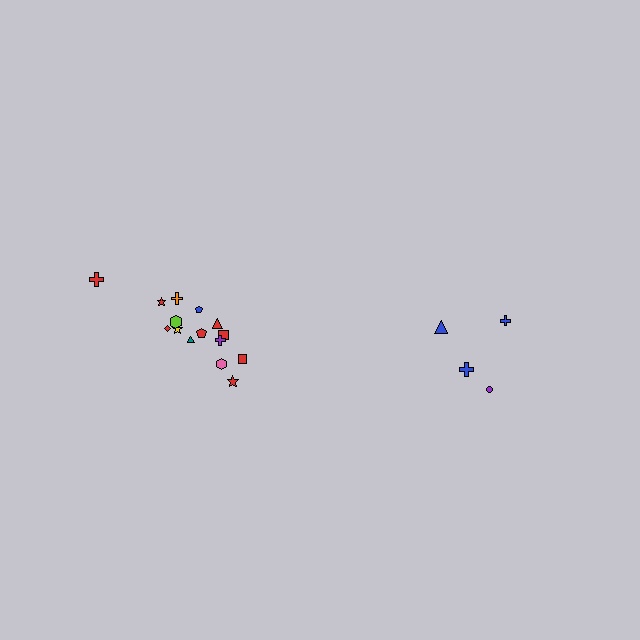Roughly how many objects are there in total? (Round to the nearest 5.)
Roughly 20 objects in total.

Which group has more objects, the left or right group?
The left group.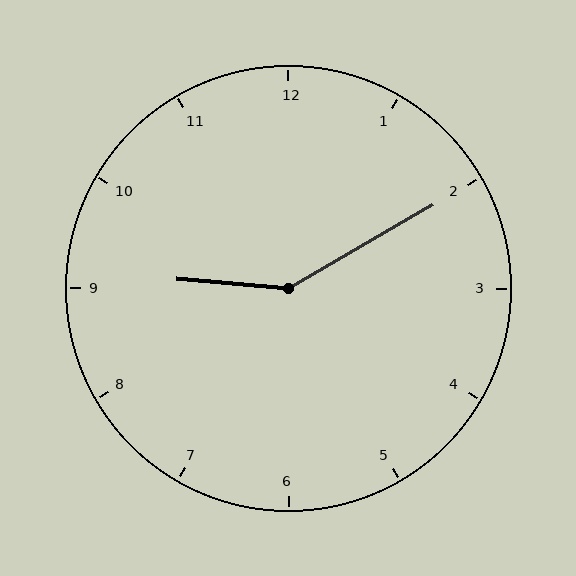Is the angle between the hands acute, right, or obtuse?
It is obtuse.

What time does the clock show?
9:10.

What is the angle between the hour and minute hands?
Approximately 145 degrees.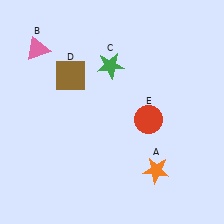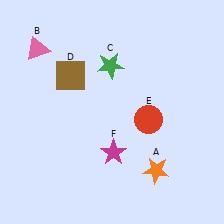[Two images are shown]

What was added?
A magenta star (F) was added in Image 2.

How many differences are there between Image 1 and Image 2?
There is 1 difference between the two images.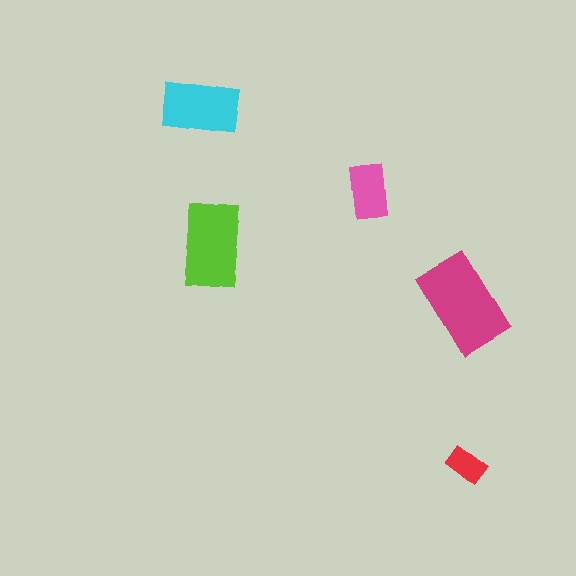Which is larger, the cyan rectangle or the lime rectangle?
The lime one.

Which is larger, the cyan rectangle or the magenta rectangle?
The magenta one.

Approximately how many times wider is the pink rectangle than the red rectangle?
About 1.5 times wider.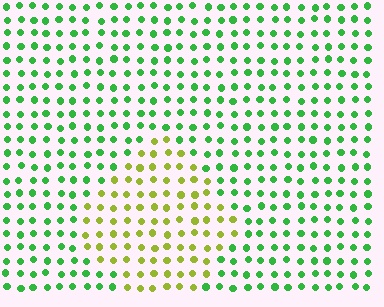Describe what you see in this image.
The image is filled with small green elements in a uniform arrangement. A diamond-shaped region is visible where the elements are tinted to a slightly different hue, forming a subtle color boundary.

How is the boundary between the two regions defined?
The boundary is defined purely by a slight shift in hue (about 51 degrees). Spacing, size, and orientation are identical on both sides.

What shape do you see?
I see a diamond.